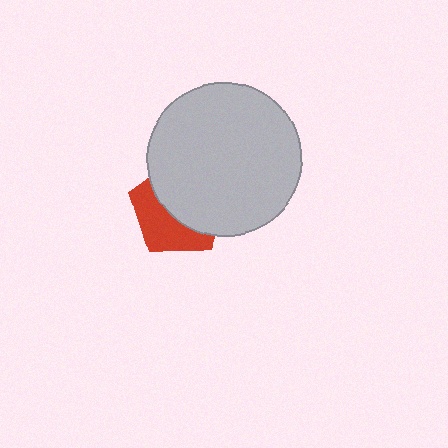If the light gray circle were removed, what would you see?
You would see the complete red pentagon.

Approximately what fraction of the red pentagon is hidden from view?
Roughly 58% of the red pentagon is hidden behind the light gray circle.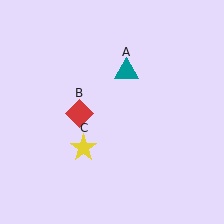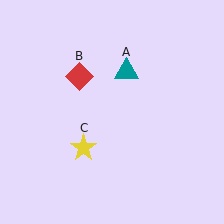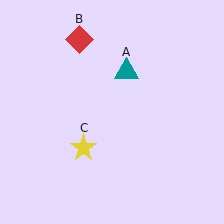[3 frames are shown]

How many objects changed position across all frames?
1 object changed position: red diamond (object B).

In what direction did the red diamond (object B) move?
The red diamond (object B) moved up.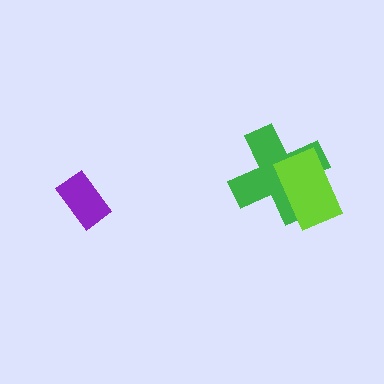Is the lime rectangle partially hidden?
No, no other shape covers it.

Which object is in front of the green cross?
The lime rectangle is in front of the green cross.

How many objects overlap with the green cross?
1 object overlaps with the green cross.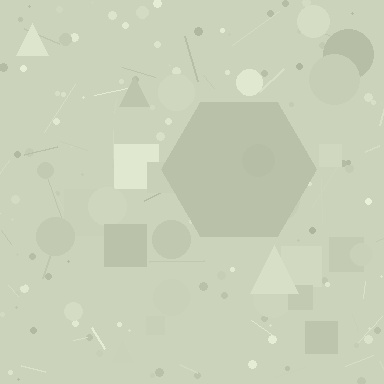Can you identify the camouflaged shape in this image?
The camouflaged shape is a hexagon.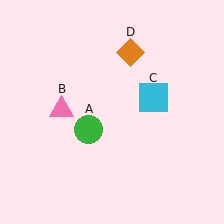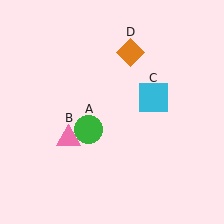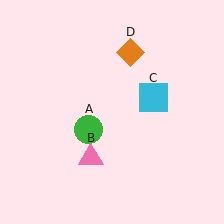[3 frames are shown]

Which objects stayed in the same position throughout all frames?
Green circle (object A) and cyan square (object C) and orange diamond (object D) remained stationary.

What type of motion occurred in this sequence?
The pink triangle (object B) rotated counterclockwise around the center of the scene.